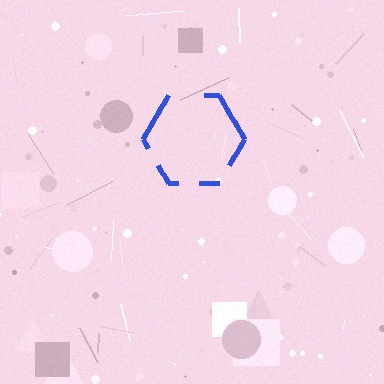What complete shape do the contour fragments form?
The contour fragments form a hexagon.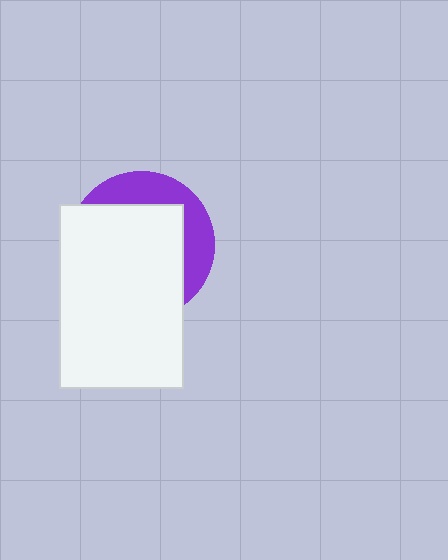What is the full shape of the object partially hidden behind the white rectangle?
The partially hidden object is a purple circle.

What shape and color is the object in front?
The object in front is a white rectangle.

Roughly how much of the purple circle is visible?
A small part of it is visible (roughly 31%).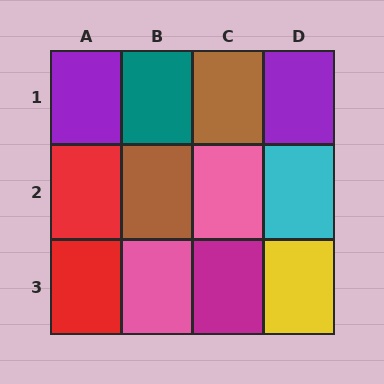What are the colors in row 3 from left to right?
Red, pink, magenta, yellow.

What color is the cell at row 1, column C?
Brown.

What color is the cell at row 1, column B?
Teal.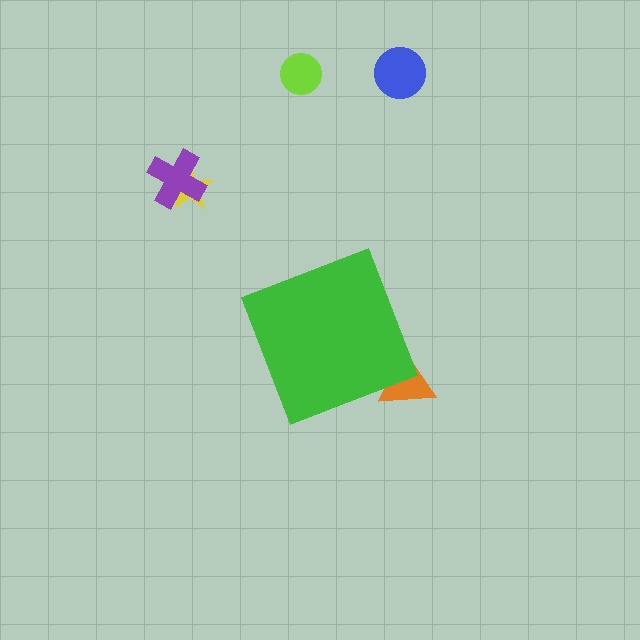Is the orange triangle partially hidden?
Yes, the orange triangle is partially hidden behind the green diamond.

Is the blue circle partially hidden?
No, the blue circle is fully visible.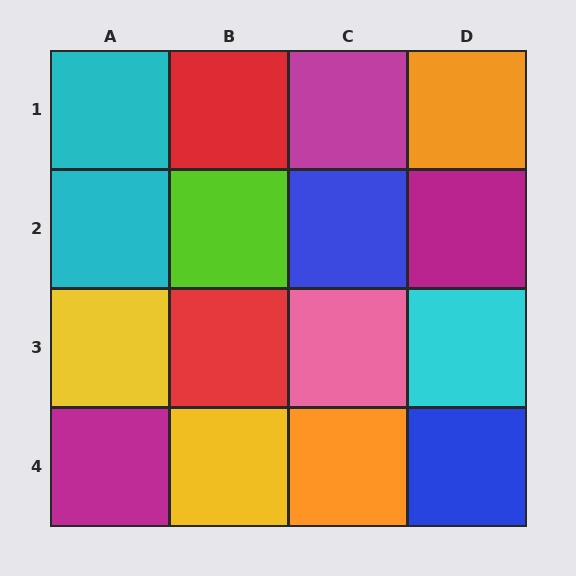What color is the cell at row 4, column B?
Yellow.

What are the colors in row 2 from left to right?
Cyan, lime, blue, magenta.